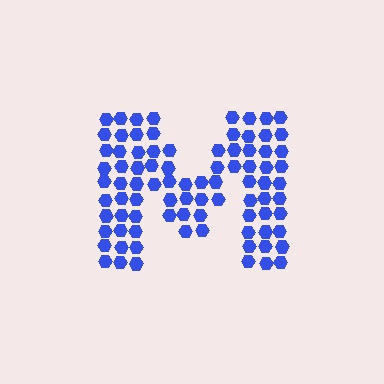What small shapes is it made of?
It is made of small hexagons.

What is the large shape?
The large shape is the letter M.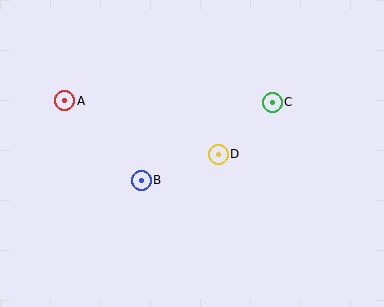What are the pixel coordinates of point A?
Point A is at (65, 101).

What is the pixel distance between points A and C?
The distance between A and C is 208 pixels.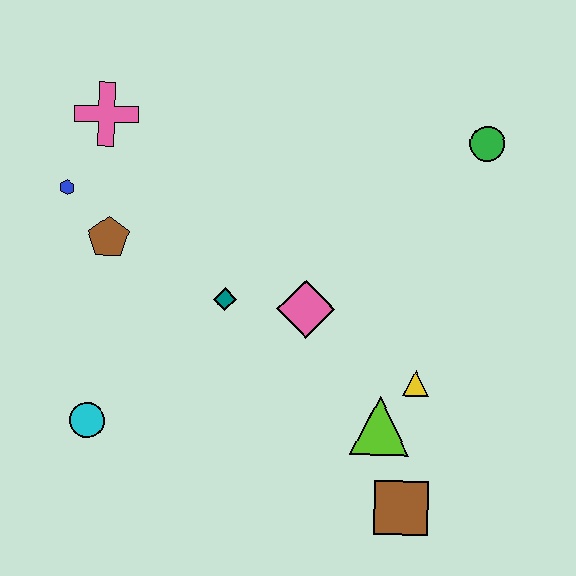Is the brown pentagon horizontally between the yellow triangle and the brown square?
No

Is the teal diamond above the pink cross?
No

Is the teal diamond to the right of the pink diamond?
No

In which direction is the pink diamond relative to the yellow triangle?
The pink diamond is to the left of the yellow triangle.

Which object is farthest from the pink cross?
The brown square is farthest from the pink cross.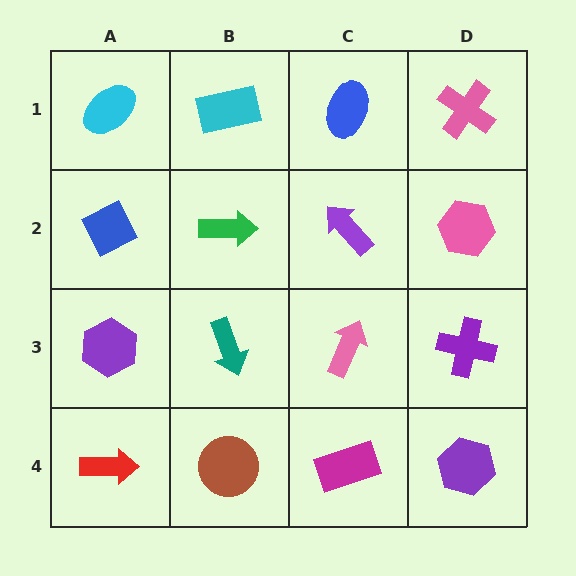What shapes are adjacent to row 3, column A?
A blue diamond (row 2, column A), a red arrow (row 4, column A), a teal arrow (row 3, column B).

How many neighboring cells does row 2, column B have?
4.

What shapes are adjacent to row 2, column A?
A cyan ellipse (row 1, column A), a purple hexagon (row 3, column A), a green arrow (row 2, column B).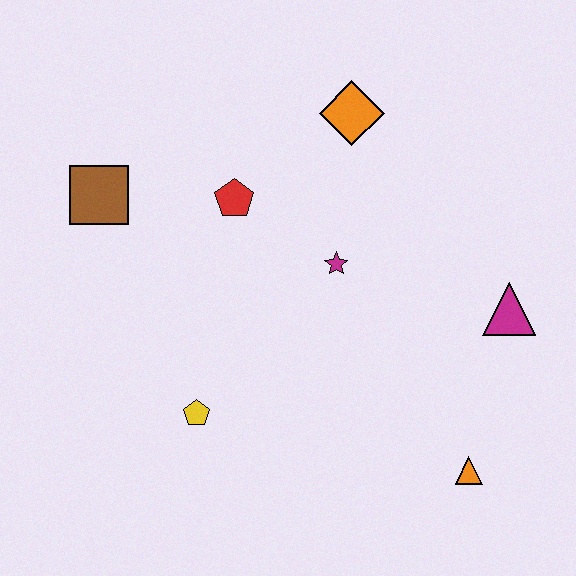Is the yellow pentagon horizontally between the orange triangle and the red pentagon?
No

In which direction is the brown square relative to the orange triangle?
The brown square is to the left of the orange triangle.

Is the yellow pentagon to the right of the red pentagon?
No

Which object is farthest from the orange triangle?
The brown square is farthest from the orange triangle.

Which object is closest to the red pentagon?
The magenta star is closest to the red pentagon.